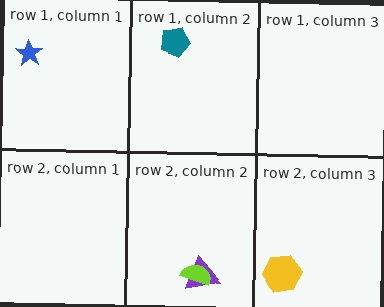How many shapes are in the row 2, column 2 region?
2.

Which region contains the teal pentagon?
The row 1, column 2 region.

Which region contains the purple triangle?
The row 2, column 2 region.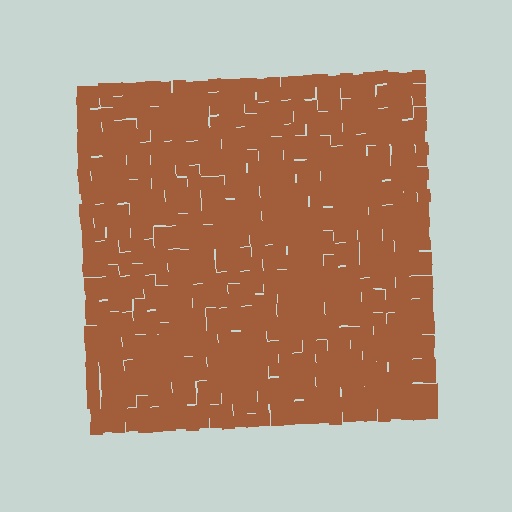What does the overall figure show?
The overall figure shows a square.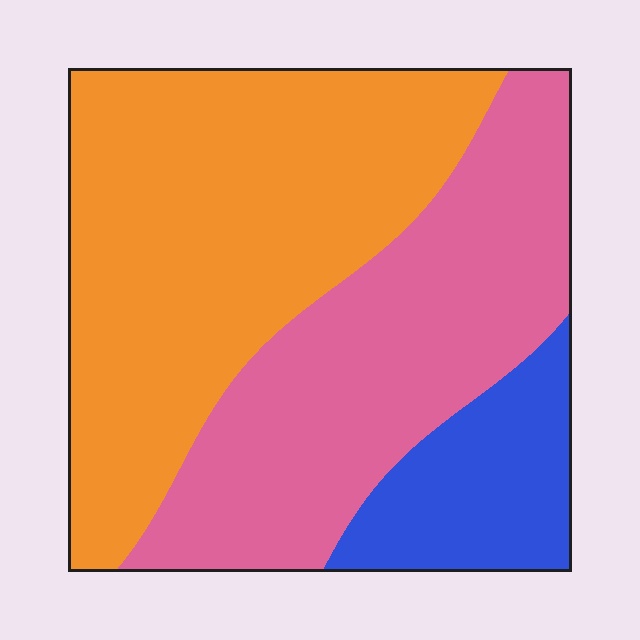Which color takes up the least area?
Blue, at roughly 15%.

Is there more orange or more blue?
Orange.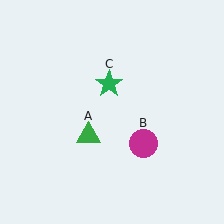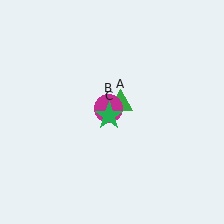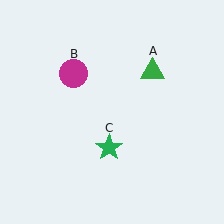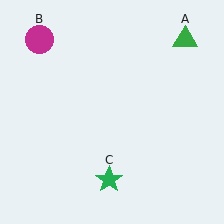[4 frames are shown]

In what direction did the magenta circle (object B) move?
The magenta circle (object B) moved up and to the left.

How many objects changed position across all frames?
3 objects changed position: green triangle (object A), magenta circle (object B), green star (object C).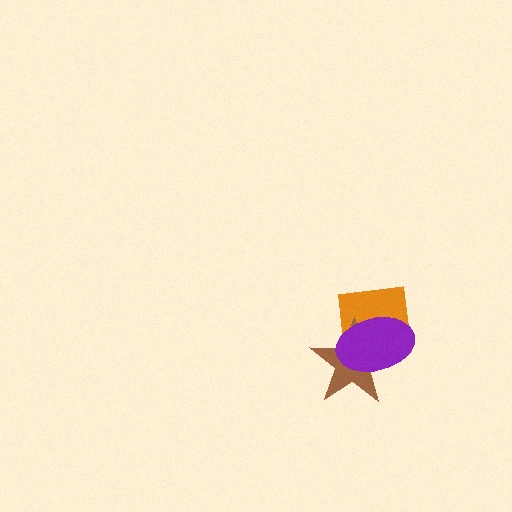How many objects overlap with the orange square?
2 objects overlap with the orange square.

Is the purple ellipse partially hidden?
No, no other shape covers it.